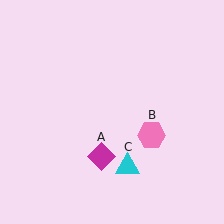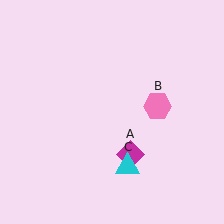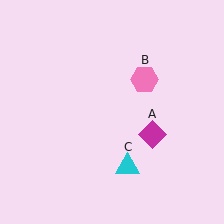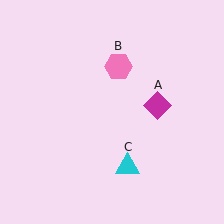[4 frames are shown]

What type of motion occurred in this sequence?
The magenta diamond (object A), pink hexagon (object B) rotated counterclockwise around the center of the scene.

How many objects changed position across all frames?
2 objects changed position: magenta diamond (object A), pink hexagon (object B).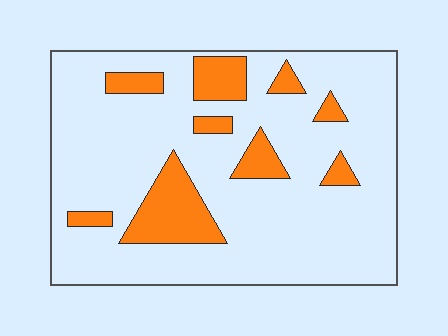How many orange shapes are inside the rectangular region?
9.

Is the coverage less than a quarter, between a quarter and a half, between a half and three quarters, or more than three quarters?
Less than a quarter.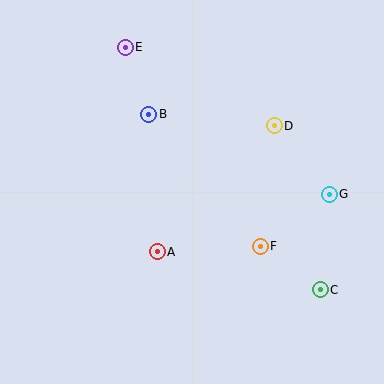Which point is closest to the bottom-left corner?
Point A is closest to the bottom-left corner.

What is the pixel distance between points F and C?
The distance between F and C is 74 pixels.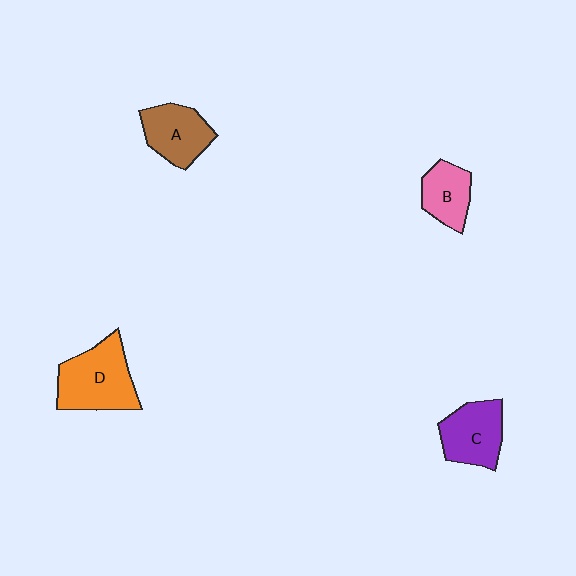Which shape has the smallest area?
Shape B (pink).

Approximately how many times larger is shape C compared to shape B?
Approximately 1.3 times.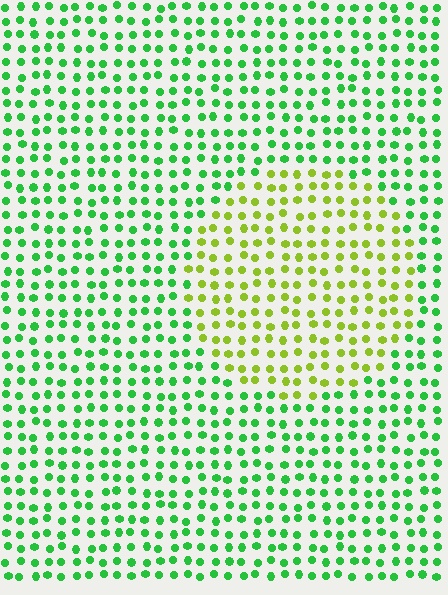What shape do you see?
I see a circle.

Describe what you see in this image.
The image is filled with small green elements in a uniform arrangement. A circle-shaped region is visible where the elements are tinted to a slightly different hue, forming a subtle color boundary.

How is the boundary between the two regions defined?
The boundary is defined purely by a slight shift in hue (about 47 degrees). Spacing, size, and orientation are identical on both sides.